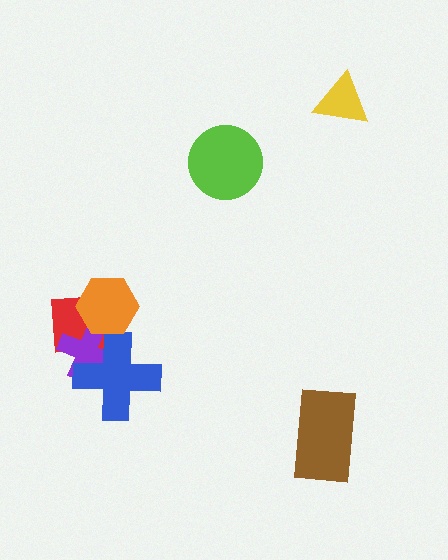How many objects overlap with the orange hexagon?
2 objects overlap with the orange hexagon.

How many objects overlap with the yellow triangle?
0 objects overlap with the yellow triangle.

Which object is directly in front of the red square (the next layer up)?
The purple cross is directly in front of the red square.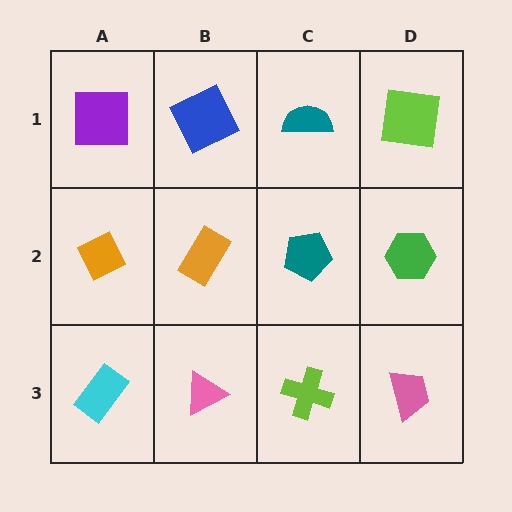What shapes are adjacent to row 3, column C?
A teal pentagon (row 2, column C), a pink triangle (row 3, column B), a pink trapezoid (row 3, column D).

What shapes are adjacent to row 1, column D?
A green hexagon (row 2, column D), a teal semicircle (row 1, column C).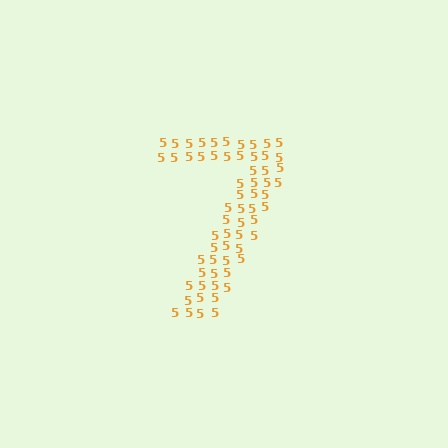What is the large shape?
The large shape is the digit 7.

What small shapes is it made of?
It is made of small digit 5's.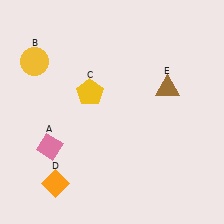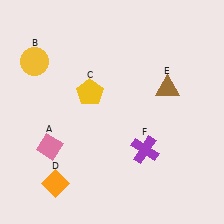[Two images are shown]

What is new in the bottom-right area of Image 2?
A purple cross (F) was added in the bottom-right area of Image 2.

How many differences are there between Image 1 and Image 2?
There is 1 difference between the two images.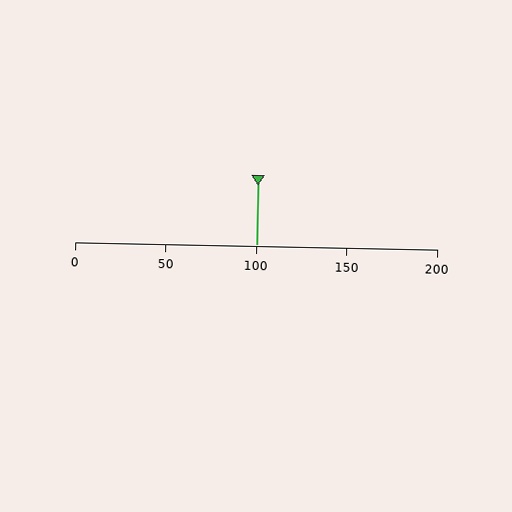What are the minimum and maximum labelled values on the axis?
The axis runs from 0 to 200.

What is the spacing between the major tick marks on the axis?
The major ticks are spaced 50 apart.